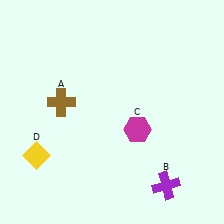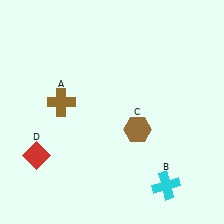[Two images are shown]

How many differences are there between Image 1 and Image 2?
There are 3 differences between the two images.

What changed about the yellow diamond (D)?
In Image 1, D is yellow. In Image 2, it changed to red.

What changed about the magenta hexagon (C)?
In Image 1, C is magenta. In Image 2, it changed to brown.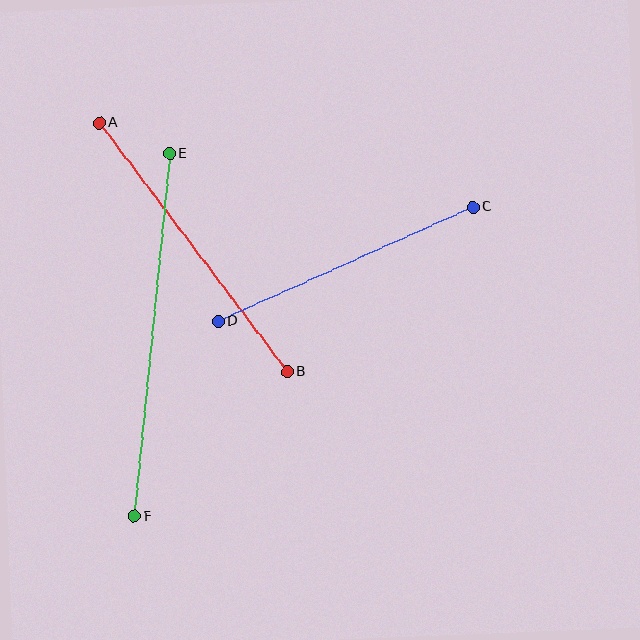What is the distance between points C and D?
The distance is approximately 279 pixels.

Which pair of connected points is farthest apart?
Points E and F are farthest apart.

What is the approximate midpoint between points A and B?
The midpoint is at approximately (193, 247) pixels.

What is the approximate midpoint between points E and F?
The midpoint is at approximately (152, 335) pixels.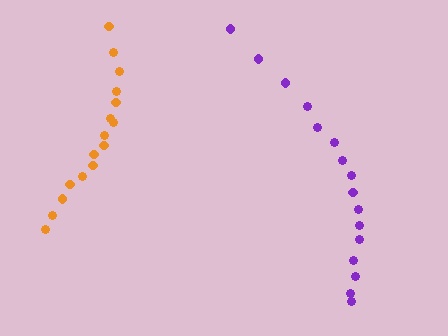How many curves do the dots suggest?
There are 2 distinct paths.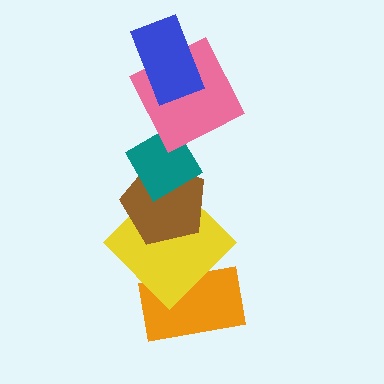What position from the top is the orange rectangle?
The orange rectangle is 6th from the top.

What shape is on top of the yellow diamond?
The brown pentagon is on top of the yellow diamond.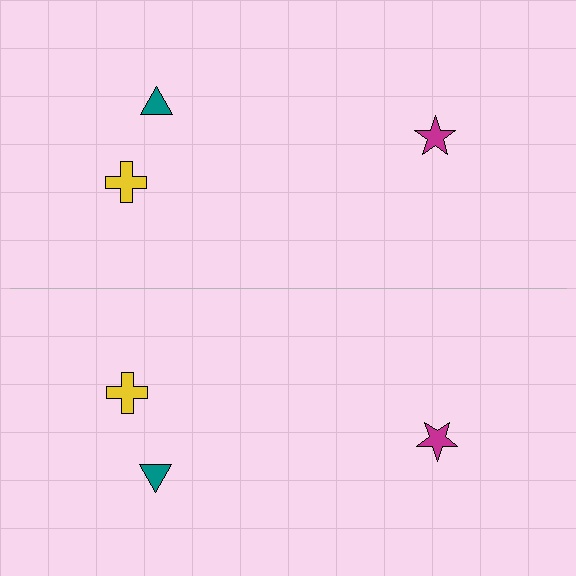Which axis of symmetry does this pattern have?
The pattern has a horizontal axis of symmetry running through the center of the image.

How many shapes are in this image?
There are 6 shapes in this image.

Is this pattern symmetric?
Yes, this pattern has bilateral (reflection) symmetry.